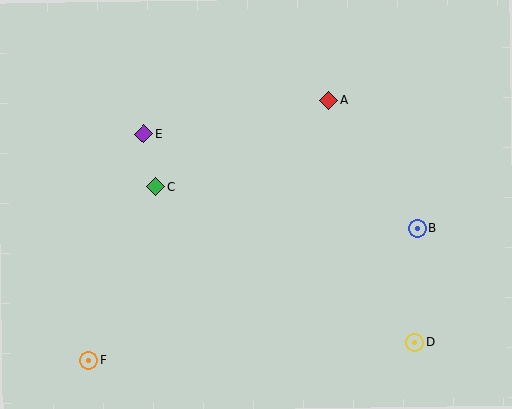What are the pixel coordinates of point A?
Point A is at (328, 100).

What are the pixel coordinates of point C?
Point C is at (155, 187).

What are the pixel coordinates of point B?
Point B is at (417, 228).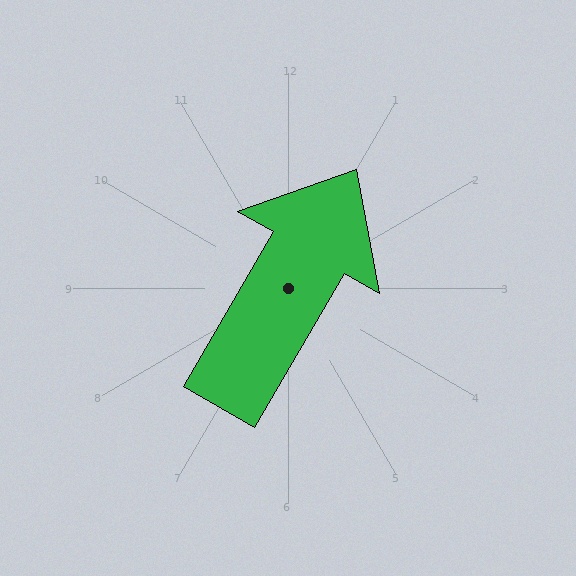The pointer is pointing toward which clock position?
Roughly 1 o'clock.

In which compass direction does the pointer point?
Northeast.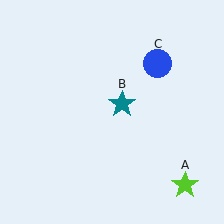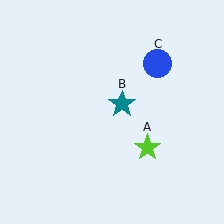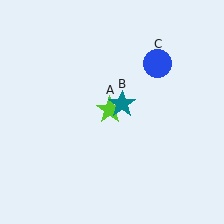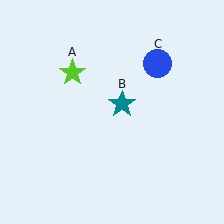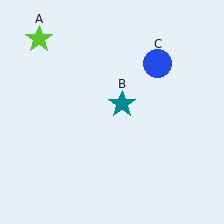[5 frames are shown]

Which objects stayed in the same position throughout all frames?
Teal star (object B) and blue circle (object C) remained stationary.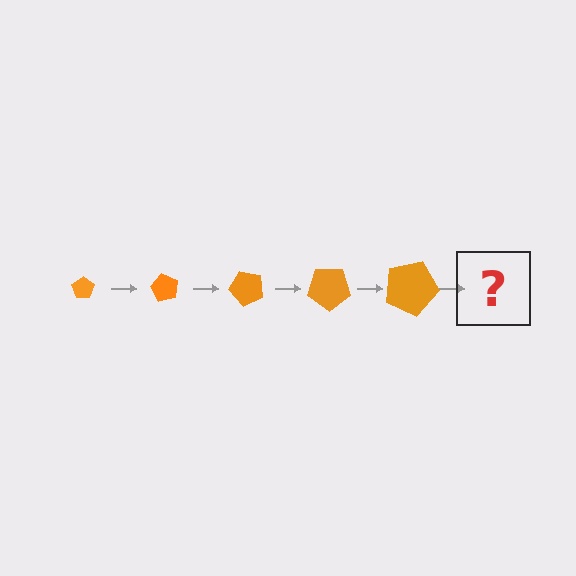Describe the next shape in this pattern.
It should be a pentagon, larger than the previous one and rotated 300 degrees from the start.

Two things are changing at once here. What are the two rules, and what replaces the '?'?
The two rules are that the pentagon grows larger each step and it rotates 60 degrees each step. The '?' should be a pentagon, larger than the previous one and rotated 300 degrees from the start.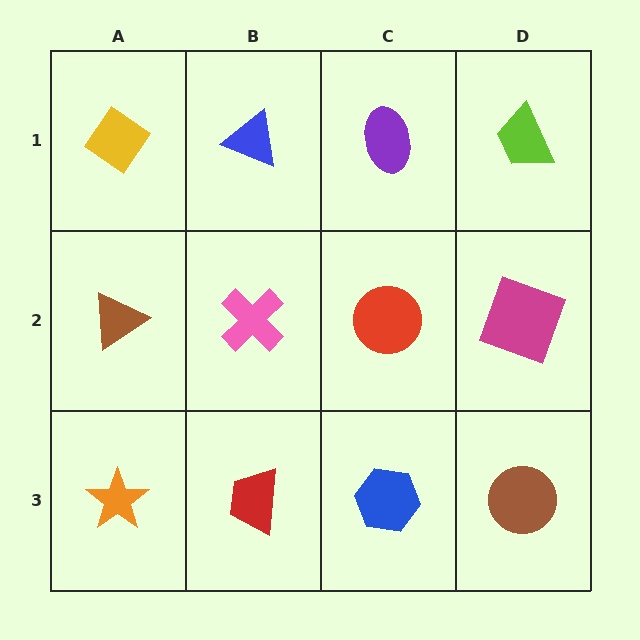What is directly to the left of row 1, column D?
A purple ellipse.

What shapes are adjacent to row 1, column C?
A red circle (row 2, column C), a blue triangle (row 1, column B), a lime trapezoid (row 1, column D).